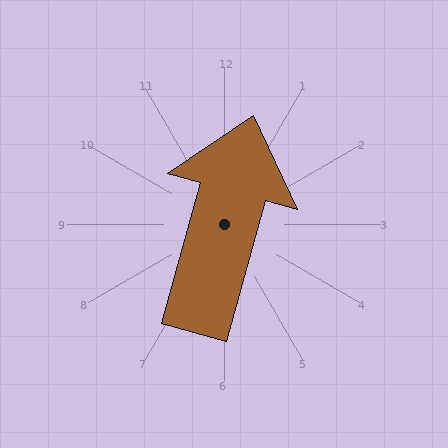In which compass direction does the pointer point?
North.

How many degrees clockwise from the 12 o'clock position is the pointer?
Approximately 15 degrees.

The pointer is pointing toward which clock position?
Roughly 1 o'clock.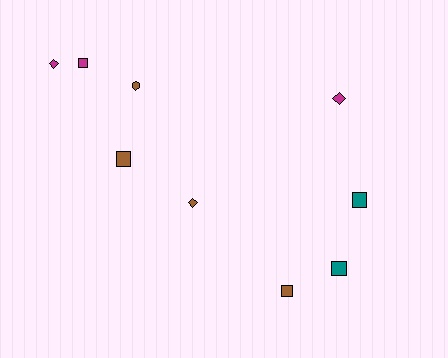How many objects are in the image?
There are 9 objects.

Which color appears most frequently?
Brown, with 4 objects.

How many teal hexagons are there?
There are no teal hexagons.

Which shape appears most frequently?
Square, with 5 objects.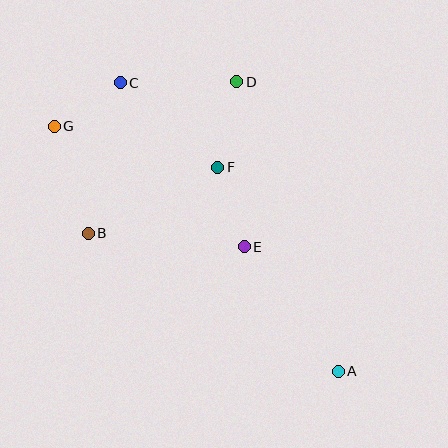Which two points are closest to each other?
Points C and G are closest to each other.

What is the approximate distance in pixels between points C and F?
The distance between C and F is approximately 129 pixels.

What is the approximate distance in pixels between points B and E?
The distance between B and E is approximately 157 pixels.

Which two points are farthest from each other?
Points A and G are farthest from each other.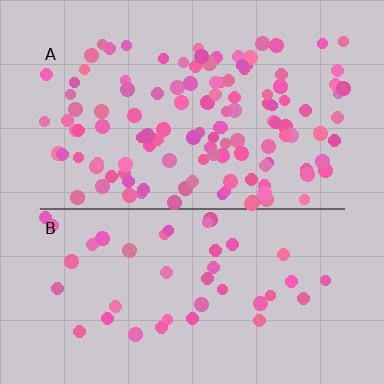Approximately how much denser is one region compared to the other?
Approximately 3.0× — region A over region B.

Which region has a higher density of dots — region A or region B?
A (the top).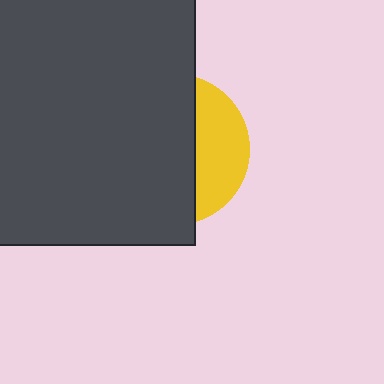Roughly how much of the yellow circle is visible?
A small part of it is visible (roughly 32%).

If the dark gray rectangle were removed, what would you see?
You would see the complete yellow circle.